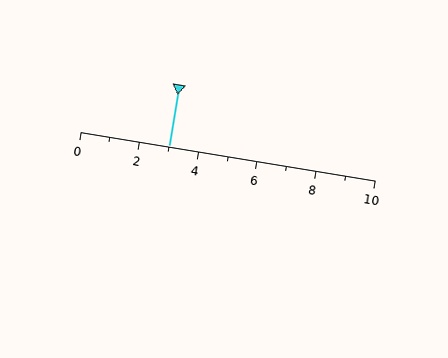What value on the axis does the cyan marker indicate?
The marker indicates approximately 3.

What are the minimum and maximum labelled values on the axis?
The axis runs from 0 to 10.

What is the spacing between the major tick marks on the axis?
The major ticks are spaced 2 apart.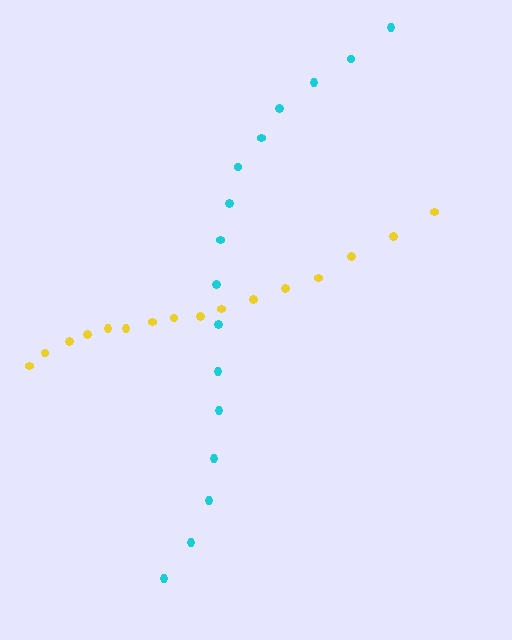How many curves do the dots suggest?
There are 2 distinct paths.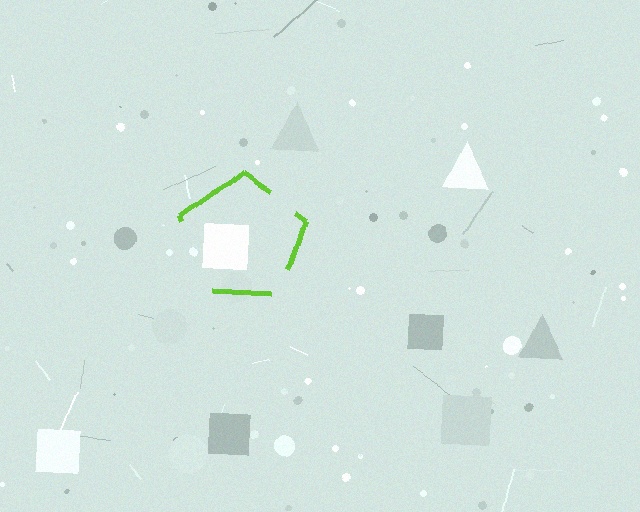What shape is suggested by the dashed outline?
The dashed outline suggests a pentagon.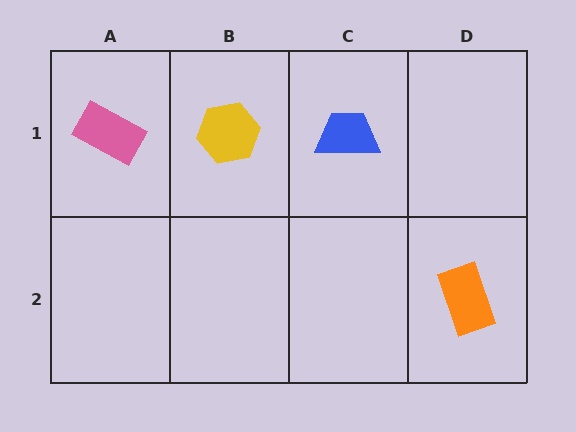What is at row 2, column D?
An orange rectangle.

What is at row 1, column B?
A yellow hexagon.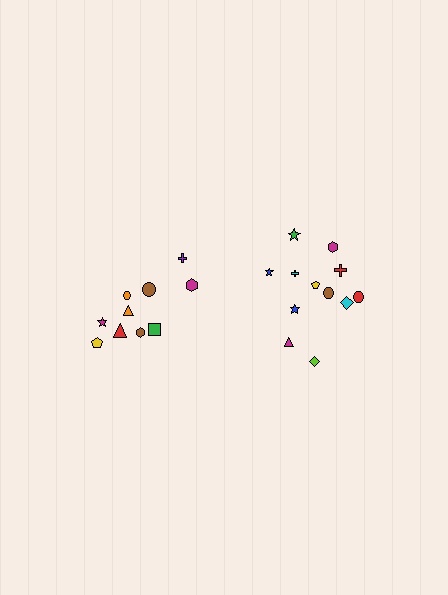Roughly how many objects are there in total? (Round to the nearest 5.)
Roughly 20 objects in total.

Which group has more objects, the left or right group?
The right group.